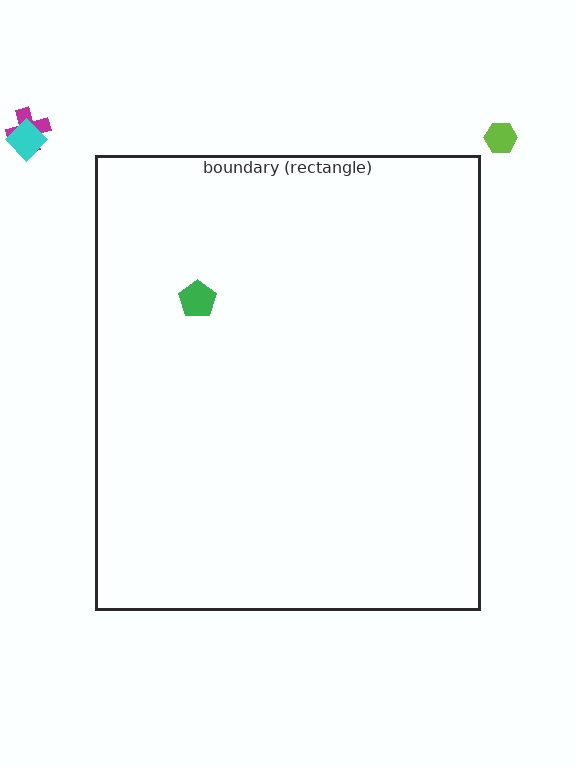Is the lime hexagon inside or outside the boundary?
Outside.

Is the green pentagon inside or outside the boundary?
Inside.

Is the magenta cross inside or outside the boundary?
Outside.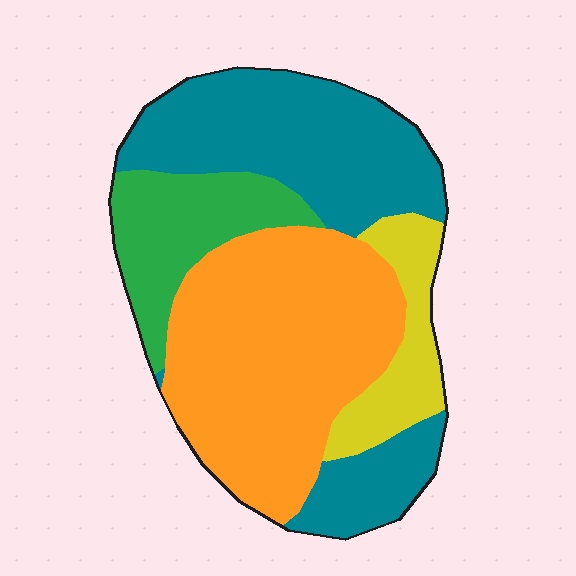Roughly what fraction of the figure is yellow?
Yellow covers 11% of the figure.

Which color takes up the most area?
Orange, at roughly 40%.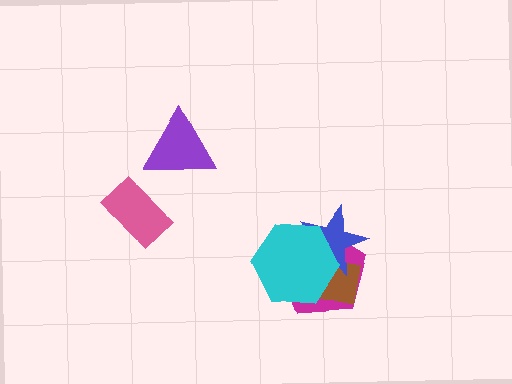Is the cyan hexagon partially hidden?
No, no other shape covers it.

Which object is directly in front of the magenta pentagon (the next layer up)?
The brown square is directly in front of the magenta pentagon.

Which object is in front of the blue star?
The cyan hexagon is in front of the blue star.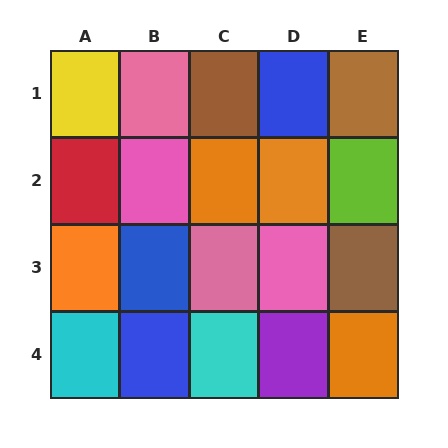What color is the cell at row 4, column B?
Blue.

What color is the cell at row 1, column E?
Brown.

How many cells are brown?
3 cells are brown.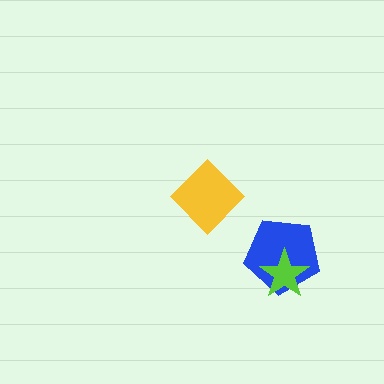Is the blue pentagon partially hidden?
Yes, it is partially covered by another shape.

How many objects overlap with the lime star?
1 object overlaps with the lime star.